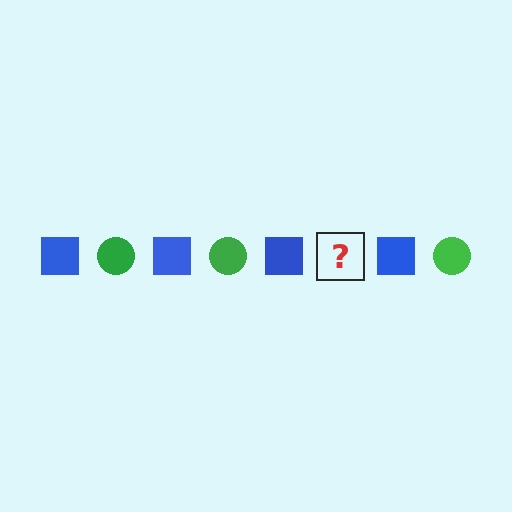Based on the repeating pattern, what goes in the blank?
The blank should be a green circle.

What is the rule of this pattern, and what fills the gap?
The rule is that the pattern alternates between blue square and green circle. The gap should be filled with a green circle.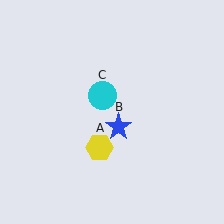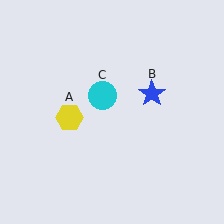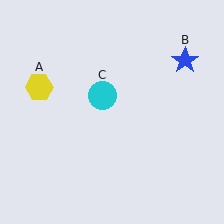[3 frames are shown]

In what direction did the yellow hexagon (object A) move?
The yellow hexagon (object A) moved up and to the left.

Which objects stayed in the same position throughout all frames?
Cyan circle (object C) remained stationary.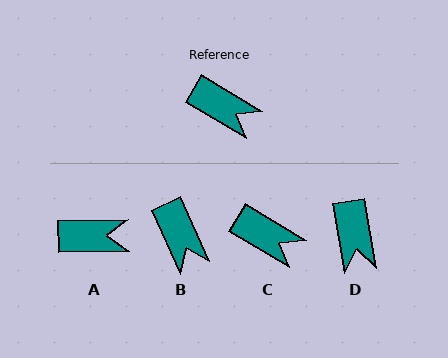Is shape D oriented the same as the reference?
No, it is off by about 49 degrees.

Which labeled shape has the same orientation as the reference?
C.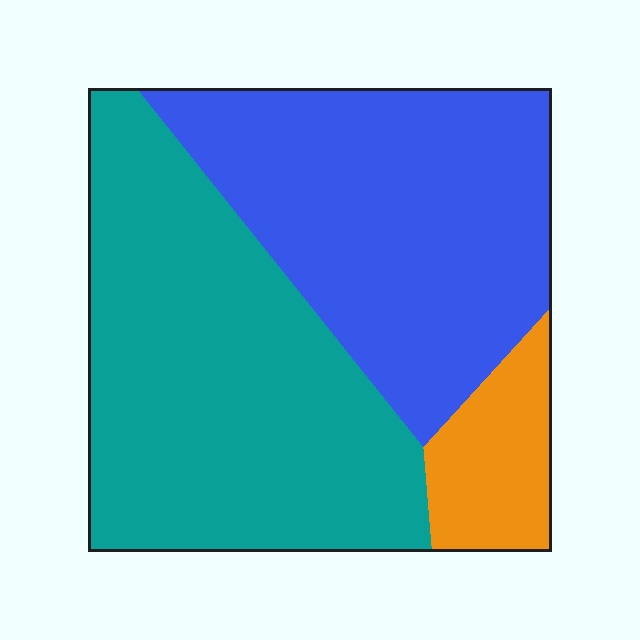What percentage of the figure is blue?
Blue takes up about two fifths (2/5) of the figure.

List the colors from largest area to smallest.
From largest to smallest: teal, blue, orange.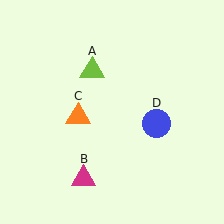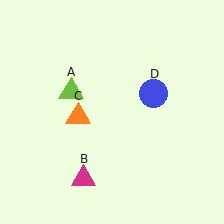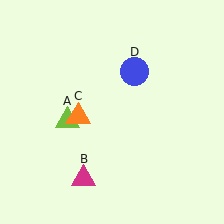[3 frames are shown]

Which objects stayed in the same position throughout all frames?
Magenta triangle (object B) and orange triangle (object C) remained stationary.